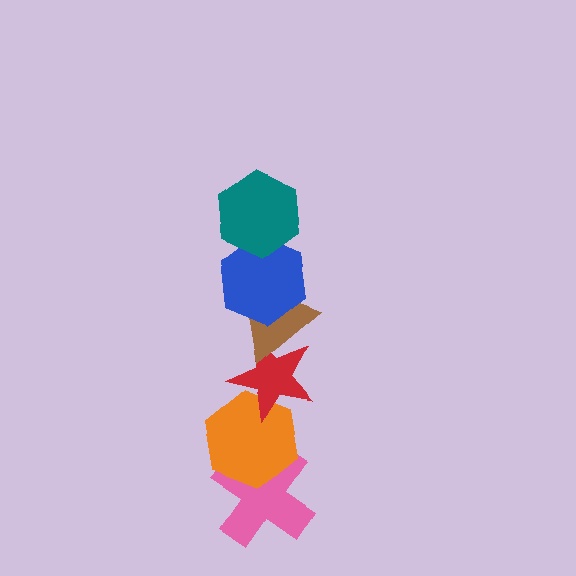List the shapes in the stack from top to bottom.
From top to bottom: the teal hexagon, the blue hexagon, the brown triangle, the red star, the orange hexagon, the pink cross.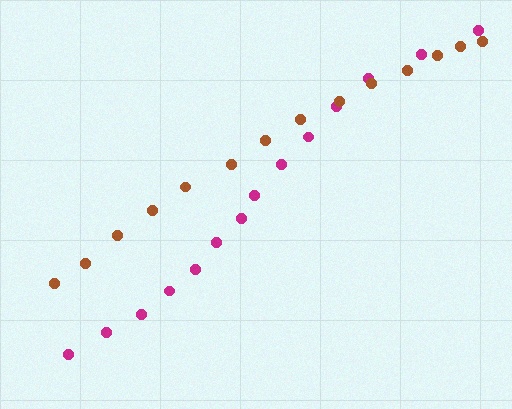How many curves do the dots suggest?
There are 2 distinct paths.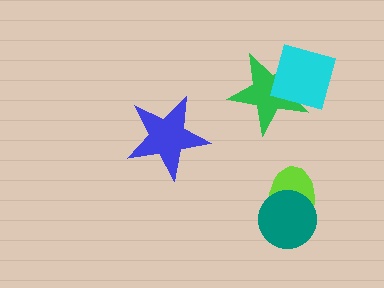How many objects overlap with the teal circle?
1 object overlaps with the teal circle.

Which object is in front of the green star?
The cyan diamond is in front of the green star.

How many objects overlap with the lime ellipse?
1 object overlaps with the lime ellipse.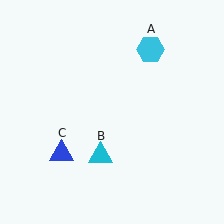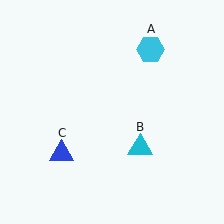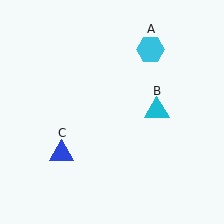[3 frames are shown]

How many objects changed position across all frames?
1 object changed position: cyan triangle (object B).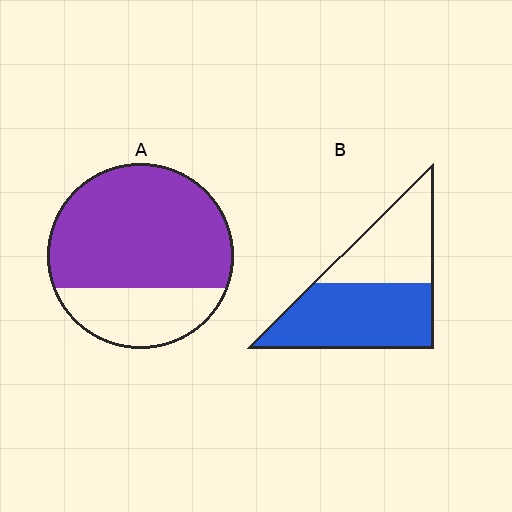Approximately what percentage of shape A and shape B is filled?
A is approximately 70% and B is approximately 60%.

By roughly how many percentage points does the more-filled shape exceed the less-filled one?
By roughly 15 percentage points (A over B).